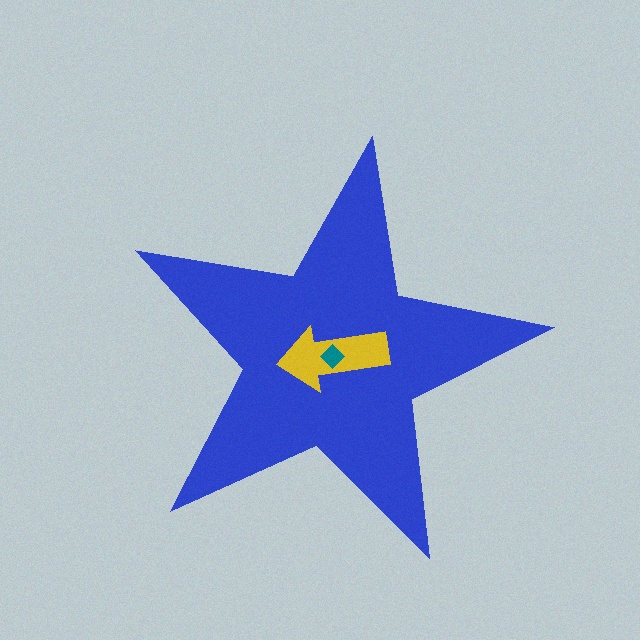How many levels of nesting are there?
3.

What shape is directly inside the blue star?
The yellow arrow.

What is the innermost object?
The teal diamond.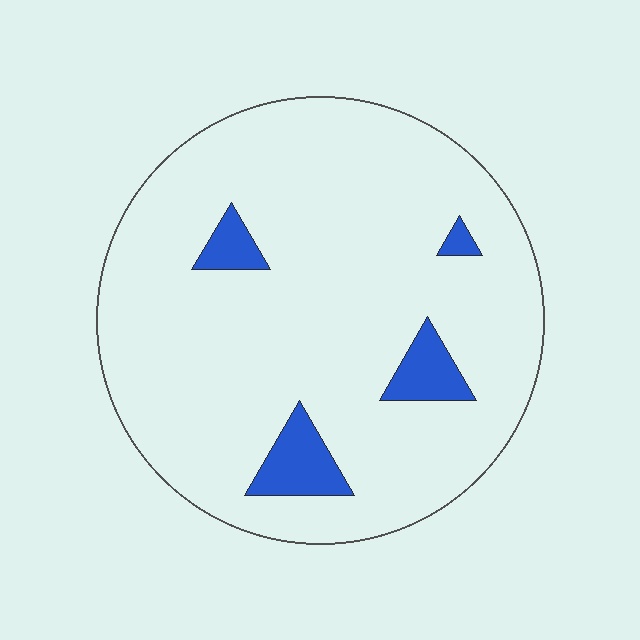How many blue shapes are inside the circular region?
4.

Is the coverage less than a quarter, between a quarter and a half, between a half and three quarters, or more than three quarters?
Less than a quarter.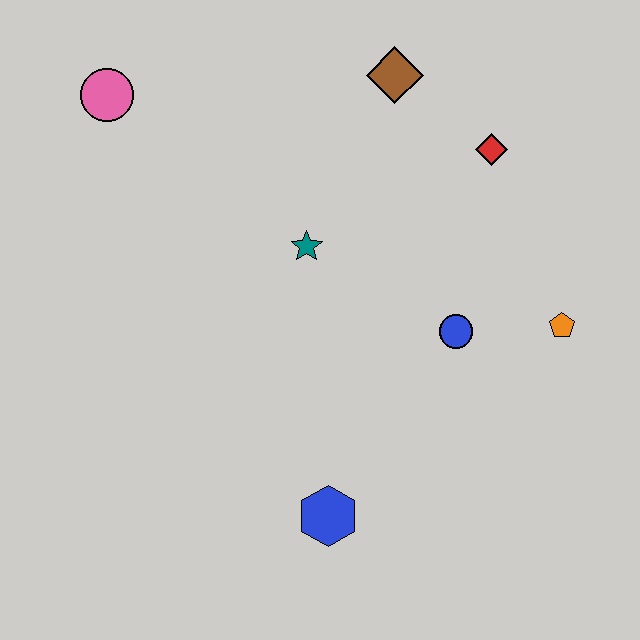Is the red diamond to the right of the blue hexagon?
Yes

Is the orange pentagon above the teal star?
No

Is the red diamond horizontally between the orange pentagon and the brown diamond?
Yes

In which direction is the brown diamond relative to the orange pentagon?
The brown diamond is above the orange pentagon.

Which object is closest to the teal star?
The blue circle is closest to the teal star.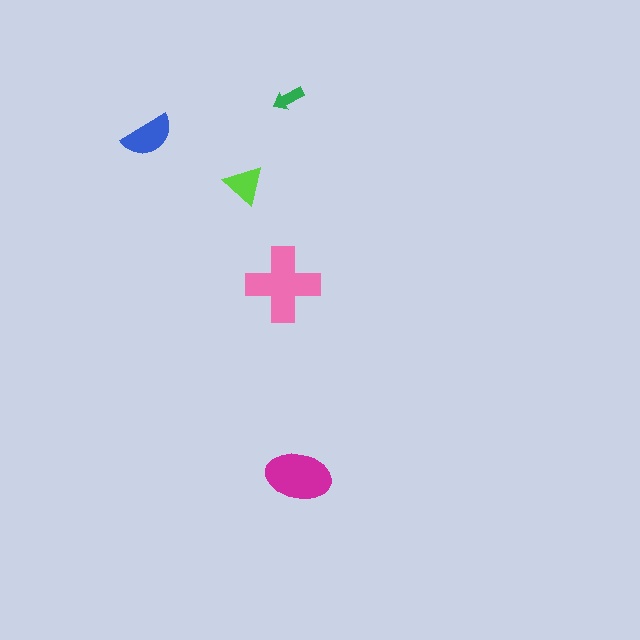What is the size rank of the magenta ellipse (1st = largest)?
2nd.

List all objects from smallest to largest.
The green arrow, the lime triangle, the blue semicircle, the magenta ellipse, the pink cross.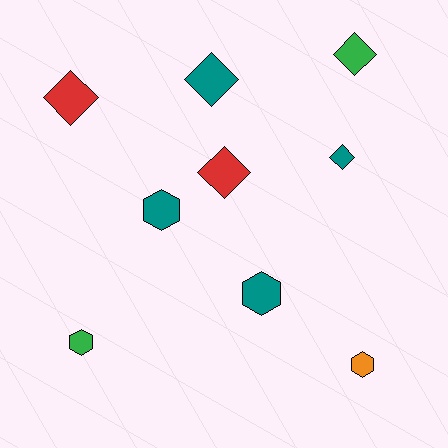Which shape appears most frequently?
Diamond, with 5 objects.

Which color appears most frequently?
Teal, with 4 objects.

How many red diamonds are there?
There are 2 red diamonds.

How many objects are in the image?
There are 9 objects.